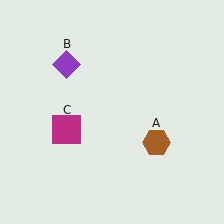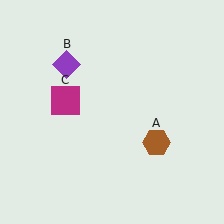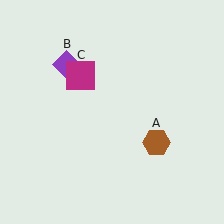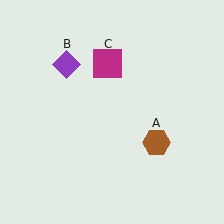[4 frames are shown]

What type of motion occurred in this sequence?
The magenta square (object C) rotated clockwise around the center of the scene.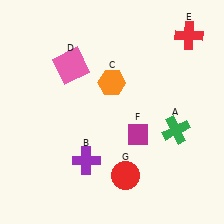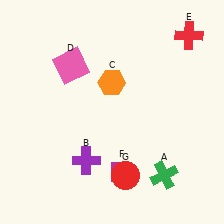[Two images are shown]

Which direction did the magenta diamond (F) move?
The magenta diamond (F) moved down.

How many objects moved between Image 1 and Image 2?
2 objects moved between the two images.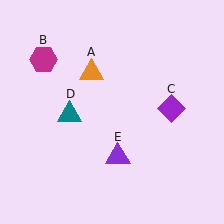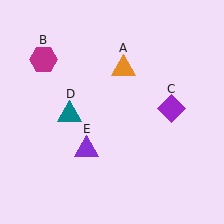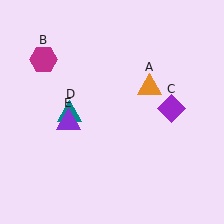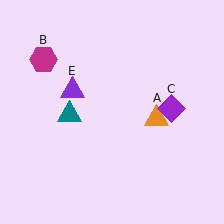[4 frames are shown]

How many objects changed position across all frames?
2 objects changed position: orange triangle (object A), purple triangle (object E).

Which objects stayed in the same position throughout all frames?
Magenta hexagon (object B) and purple diamond (object C) and teal triangle (object D) remained stationary.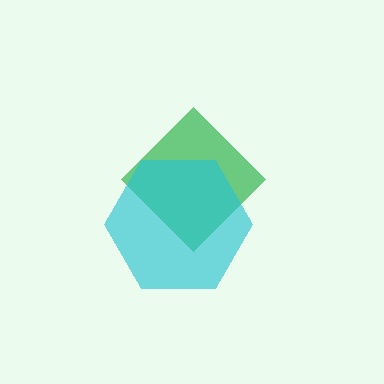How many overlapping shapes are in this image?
There are 2 overlapping shapes in the image.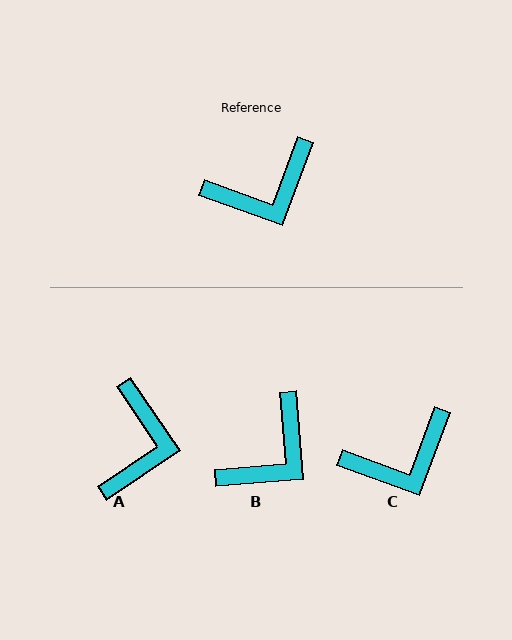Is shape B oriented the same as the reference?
No, it is off by about 25 degrees.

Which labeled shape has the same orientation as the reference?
C.